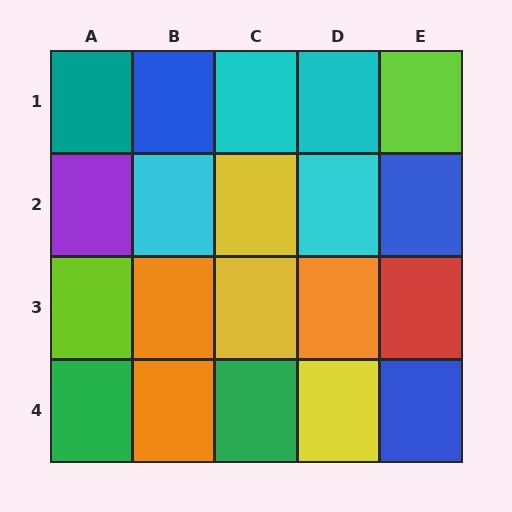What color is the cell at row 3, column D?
Orange.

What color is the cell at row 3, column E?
Red.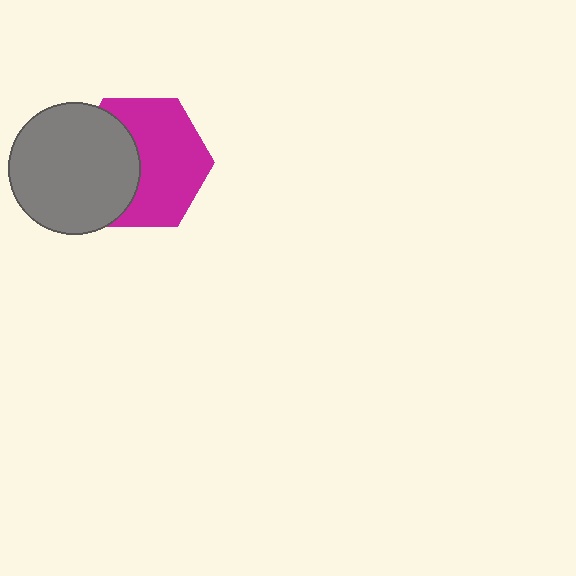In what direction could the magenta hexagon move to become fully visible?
The magenta hexagon could move right. That would shift it out from behind the gray circle entirely.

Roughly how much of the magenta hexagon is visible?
About half of it is visible (roughly 61%).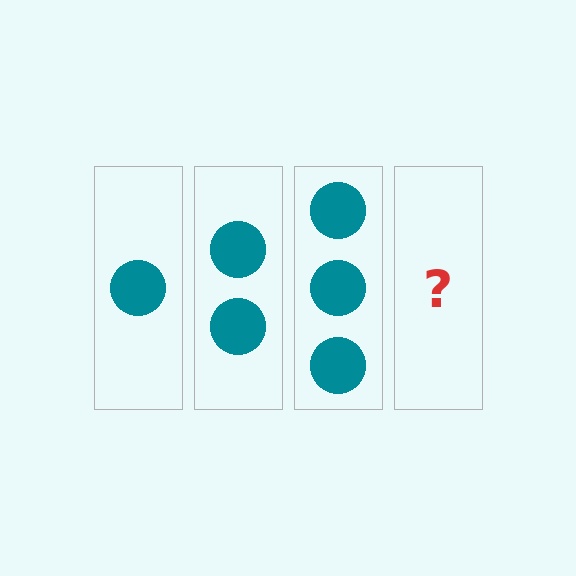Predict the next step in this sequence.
The next step is 4 circles.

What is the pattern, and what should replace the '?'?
The pattern is that each step adds one more circle. The '?' should be 4 circles.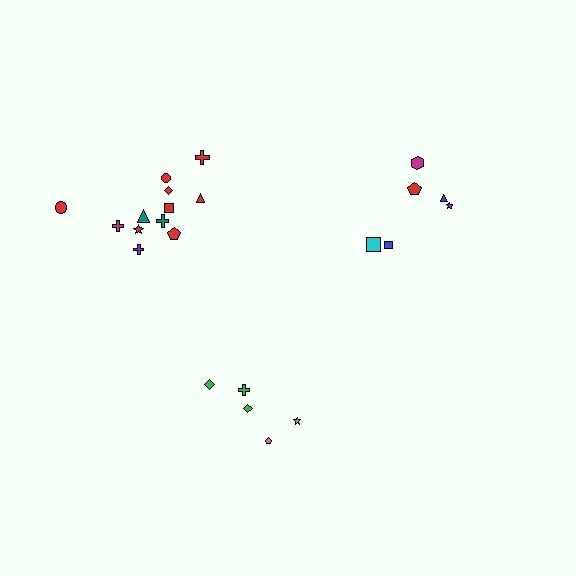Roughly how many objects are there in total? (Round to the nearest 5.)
Roughly 25 objects in total.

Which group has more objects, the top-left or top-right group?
The top-left group.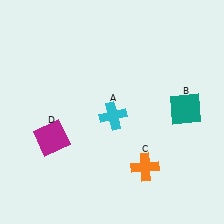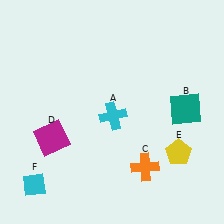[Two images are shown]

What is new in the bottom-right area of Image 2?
A yellow pentagon (E) was added in the bottom-right area of Image 2.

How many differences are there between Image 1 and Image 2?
There are 2 differences between the two images.